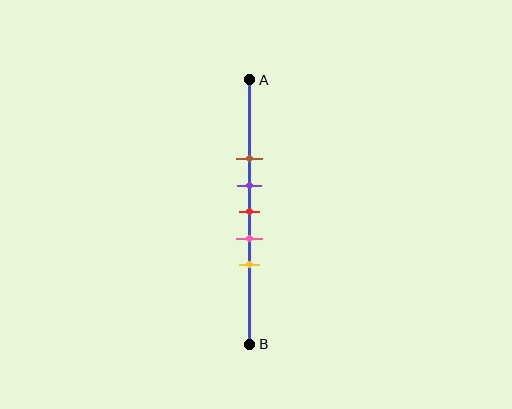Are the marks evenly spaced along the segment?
Yes, the marks are approximately evenly spaced.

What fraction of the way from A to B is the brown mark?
The brown mark is approximately 30% (0.3) of the way from A to B.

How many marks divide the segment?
There are 5 marks dividing the segment.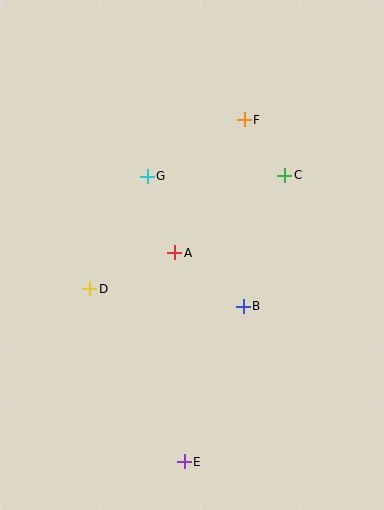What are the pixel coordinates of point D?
Point D is at (90, 289).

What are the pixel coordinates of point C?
Point C is at (285, 175).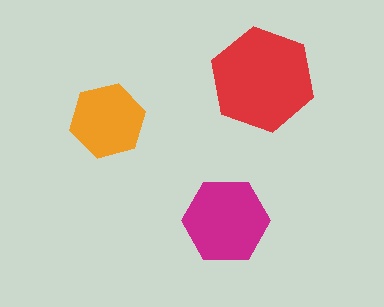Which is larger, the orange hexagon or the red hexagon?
The red one.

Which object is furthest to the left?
The orange hexagon is leftmost.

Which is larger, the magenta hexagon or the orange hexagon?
The magenta one.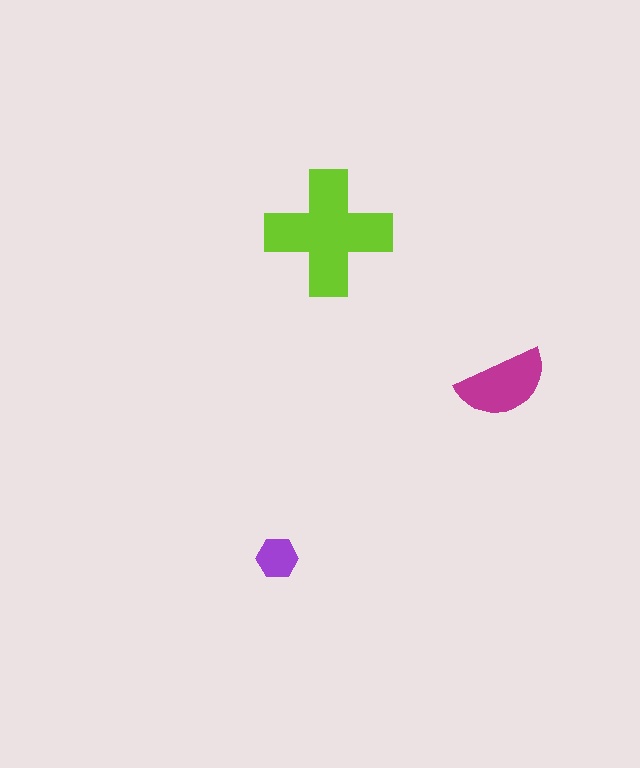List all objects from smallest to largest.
The purple hexagon, the magenta semicircle, the lime cross.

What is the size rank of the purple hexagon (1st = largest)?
3rd.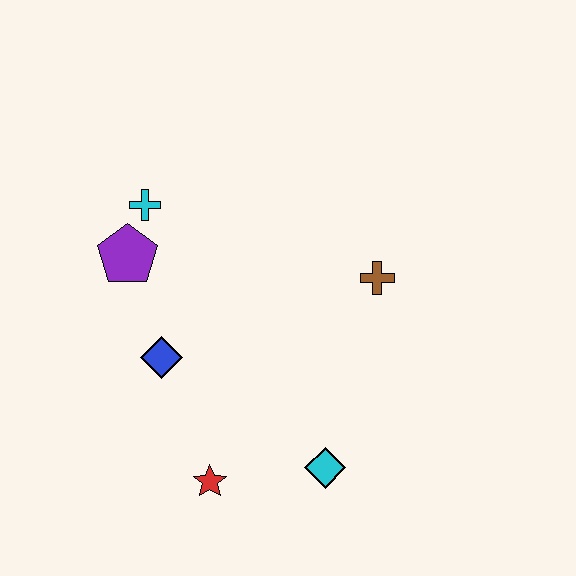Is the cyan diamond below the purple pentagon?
Yes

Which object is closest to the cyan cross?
The purple pentagon is closest to the cyan cross.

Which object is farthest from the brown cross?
The red star is farthest from the brown cross.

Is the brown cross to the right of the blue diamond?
Yes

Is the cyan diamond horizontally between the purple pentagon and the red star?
No